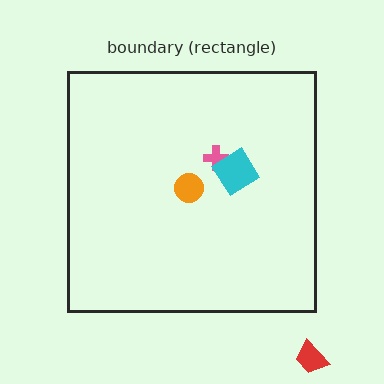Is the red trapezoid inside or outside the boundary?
Outside.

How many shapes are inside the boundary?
3 inside, 1 outside.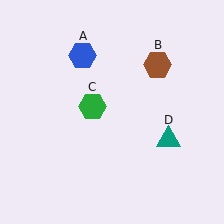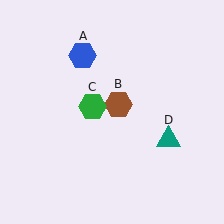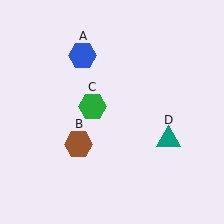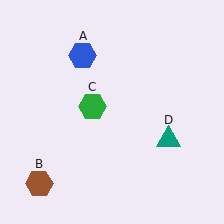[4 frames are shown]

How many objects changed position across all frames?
1 object changed position: brown hexagon (object B).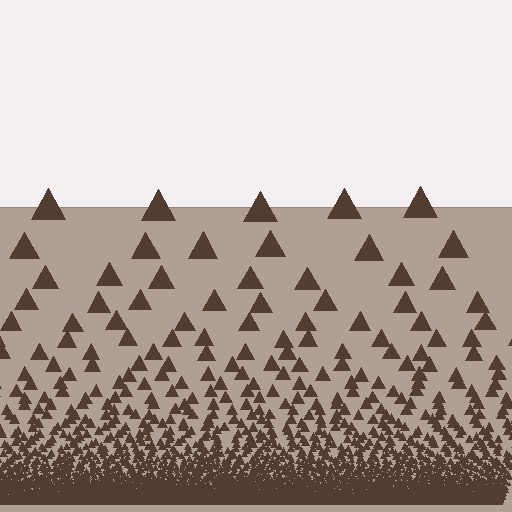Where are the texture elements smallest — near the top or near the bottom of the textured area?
Near the bottom.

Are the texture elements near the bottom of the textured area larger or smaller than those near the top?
Smaller. The gradient is inverted — elements near the bottom are smaller and denser.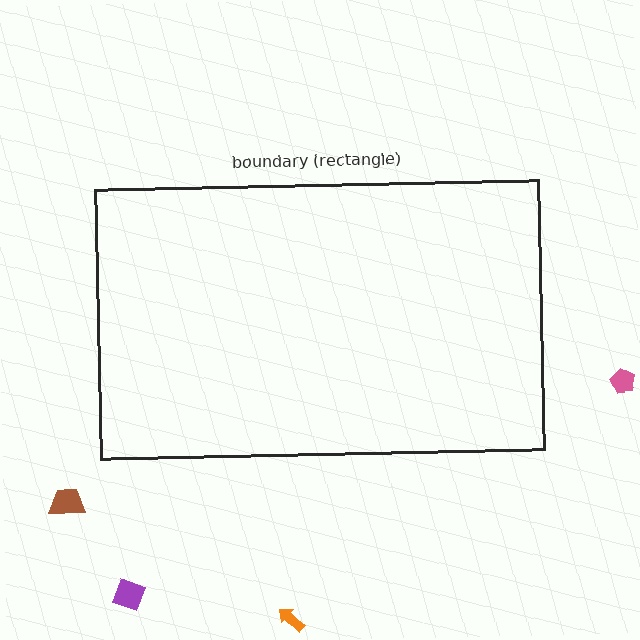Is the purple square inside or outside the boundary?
Outside.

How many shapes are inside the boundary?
0 inside, 4 outside.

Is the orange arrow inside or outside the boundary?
Outside.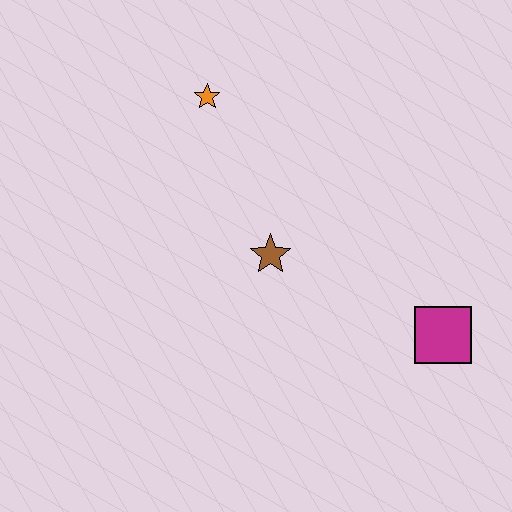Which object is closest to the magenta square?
The brown star is closest to the magenta square.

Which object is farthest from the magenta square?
The orange star is farthest from the magenta square.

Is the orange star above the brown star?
Yes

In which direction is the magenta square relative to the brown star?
The magenta square is to the right of the brown star.